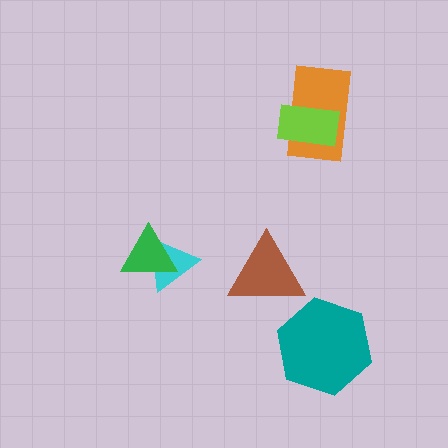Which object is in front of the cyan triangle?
The green triangle is in front of the cyan triangle.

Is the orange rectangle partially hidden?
Yes, it is partially covered by another shape.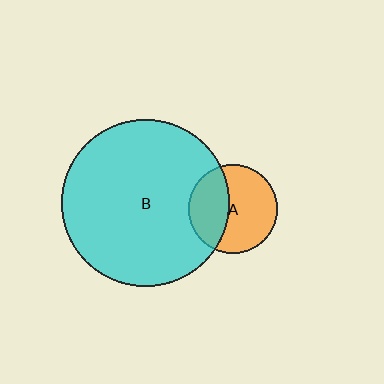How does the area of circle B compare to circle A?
Approximately 3.5 times.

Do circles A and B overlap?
Yes.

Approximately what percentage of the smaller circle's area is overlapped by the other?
Approximately 40%.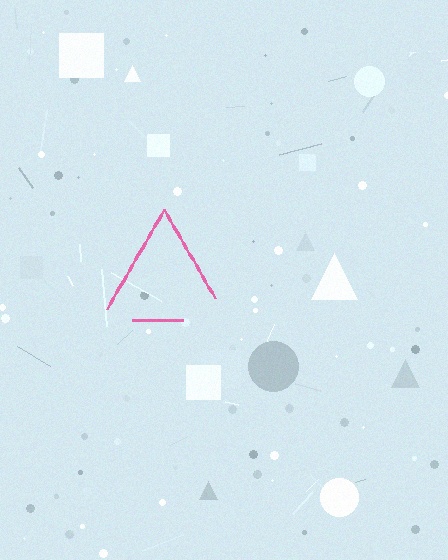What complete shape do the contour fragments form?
The contour fragments form a triangle.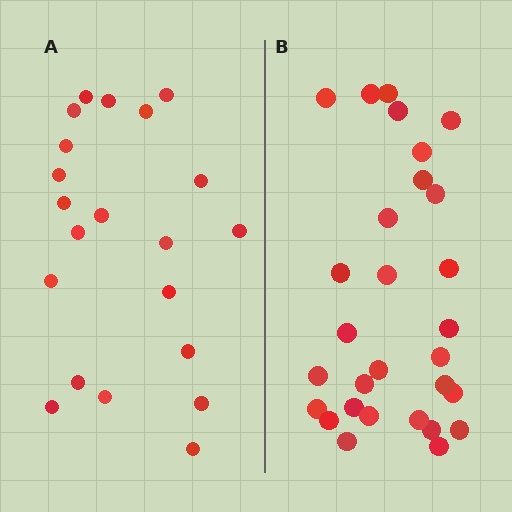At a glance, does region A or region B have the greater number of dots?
Region B (the right region) has more dots.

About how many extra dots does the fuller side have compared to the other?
Region B has roughly 8 or so more dots than region A.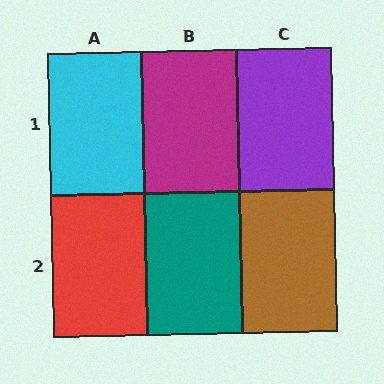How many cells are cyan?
1 cell is cyan.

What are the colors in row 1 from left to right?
Cyan, magenta, purple.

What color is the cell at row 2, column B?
Teal.